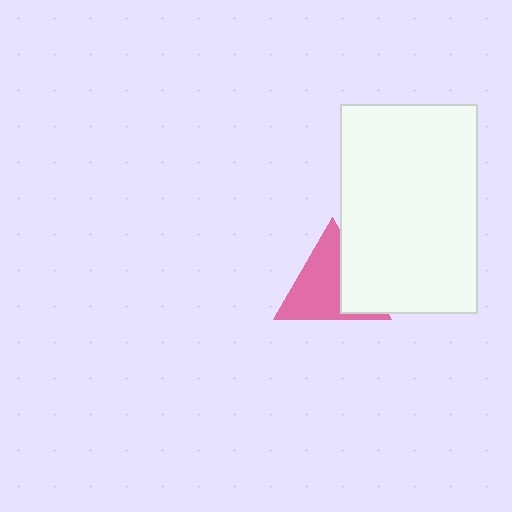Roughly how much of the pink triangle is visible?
Most of it is visible (roughly 66%).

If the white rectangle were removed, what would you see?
You would see the complete pink triangle.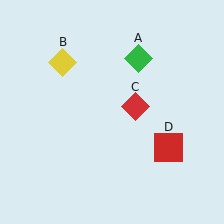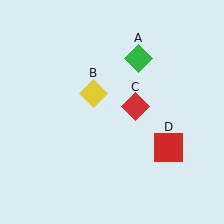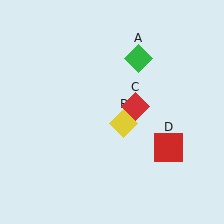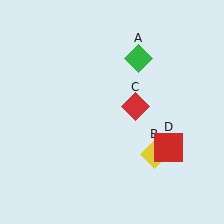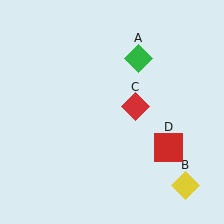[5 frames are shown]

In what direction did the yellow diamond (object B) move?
The yellow diamond (object B) moved down and to the right.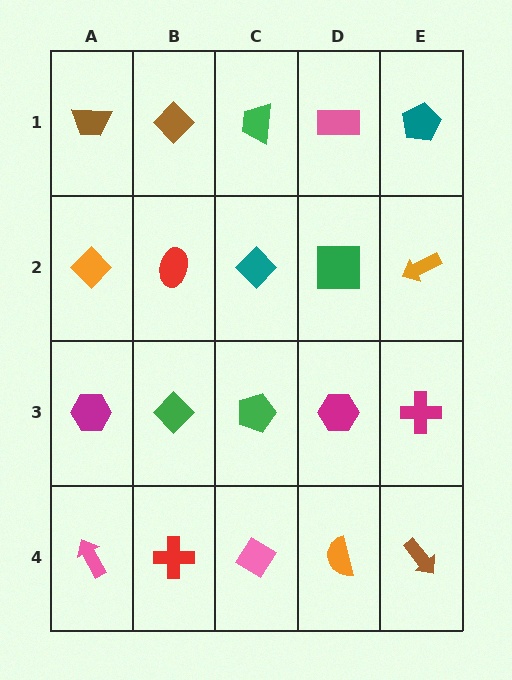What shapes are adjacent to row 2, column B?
A brown diamond (row 1, column B), a green diamond (row 3, column B), an orange diamond (row 2, column A), a teal diamond (row 2, column C).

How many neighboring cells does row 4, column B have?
3.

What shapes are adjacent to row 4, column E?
A magenta cross (row 3, column E), an orange semicircle (row 4, column D).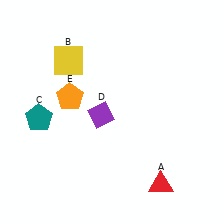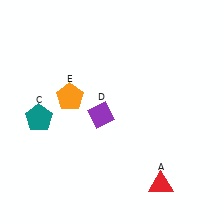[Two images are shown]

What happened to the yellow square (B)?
The yellow square (B) was removed in Image 2. It was in the top-left area of Image 1.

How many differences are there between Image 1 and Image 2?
There is 1 difference between the two images.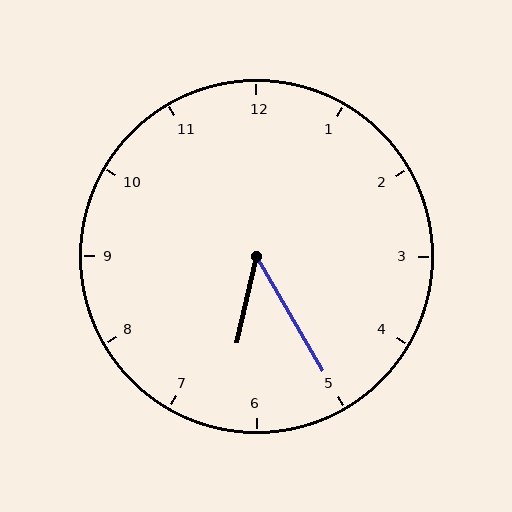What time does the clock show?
6:25.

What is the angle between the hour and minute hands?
Approximately 42 degrees.